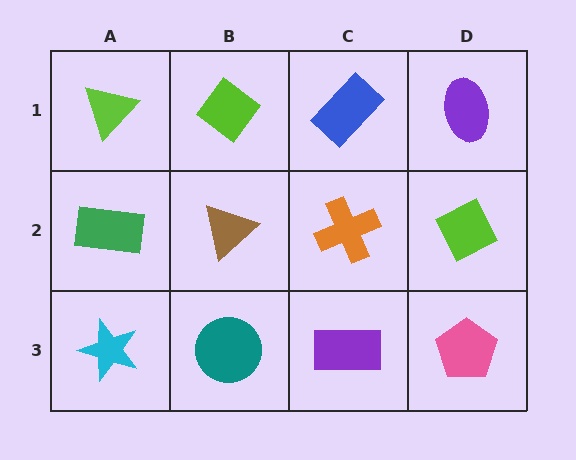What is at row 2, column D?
A lime diamond.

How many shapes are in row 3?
4 shapes.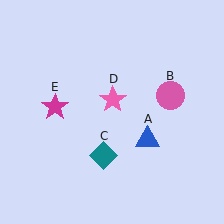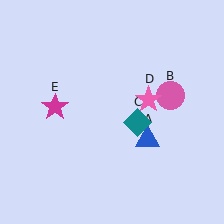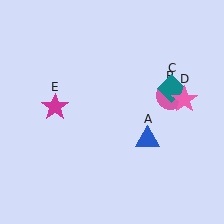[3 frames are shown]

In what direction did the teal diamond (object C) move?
The teal diamond (object C) moved up and to the right.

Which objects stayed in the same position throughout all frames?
Blue triangle (object A) and pink circle (object B) and magenta star (object E) remained stationary.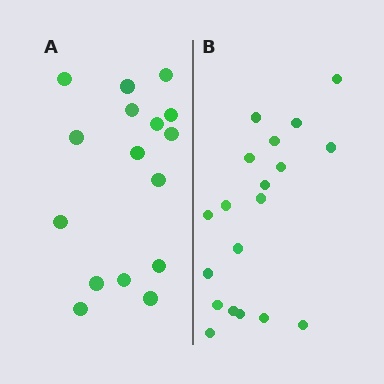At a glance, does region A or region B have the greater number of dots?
Region B (the right region) has more dots.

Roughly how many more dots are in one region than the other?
Region B has just a few more — roughly 2 or 3 more dots than region A.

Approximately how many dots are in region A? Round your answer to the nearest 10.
About 20 dots. (The exact count is 16, which rounds to 20.)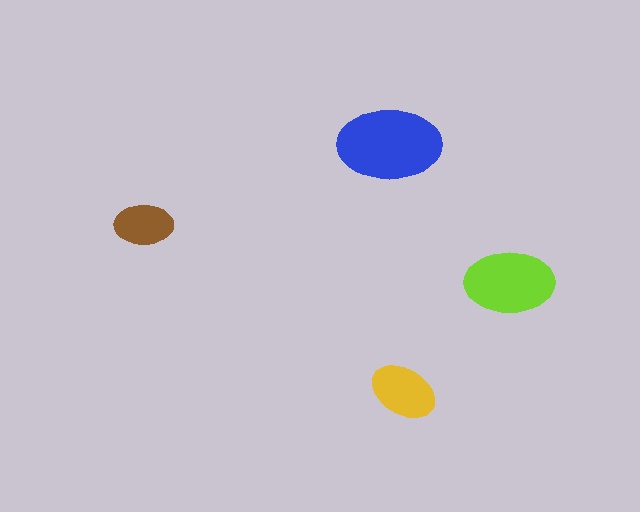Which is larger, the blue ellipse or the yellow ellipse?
The blue one.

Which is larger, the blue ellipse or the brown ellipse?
The blue one.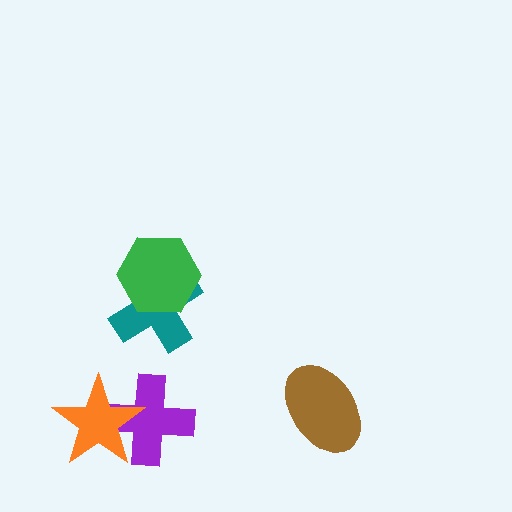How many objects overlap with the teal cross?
1 object overlaps with the teal cross.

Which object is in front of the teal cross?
The green hexagon is in front of the teal cross.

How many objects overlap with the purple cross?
1 object overlaps with the purple cross.